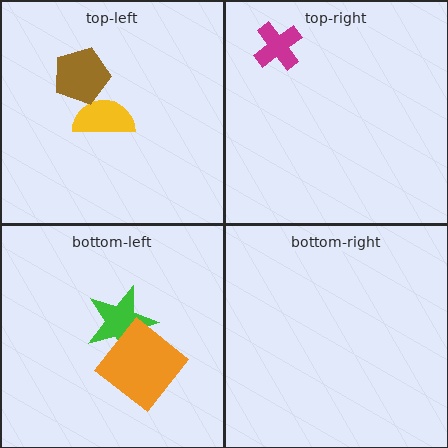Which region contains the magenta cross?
The top-right region.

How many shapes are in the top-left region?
2.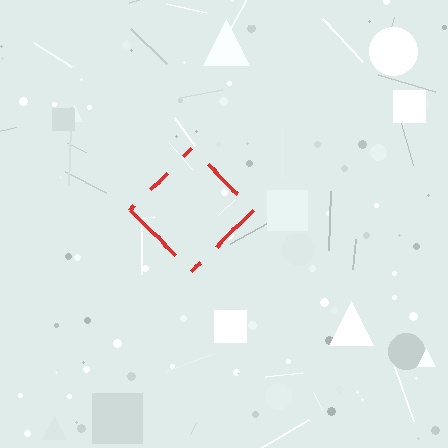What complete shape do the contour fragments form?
The contour fragments form a diamond.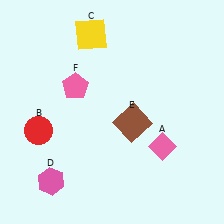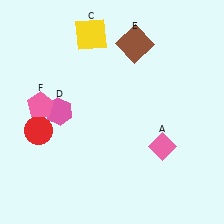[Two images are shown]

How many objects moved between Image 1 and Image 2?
3 objects moved between the two images.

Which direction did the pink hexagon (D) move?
The pink hexagon (D) moved up.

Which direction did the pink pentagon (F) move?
The pink pentagon (F) moved left.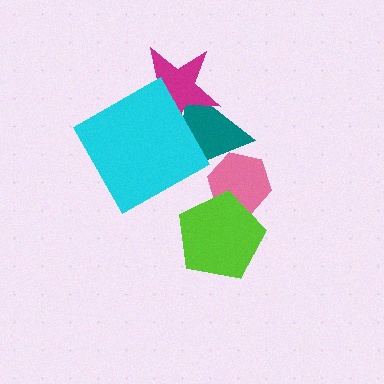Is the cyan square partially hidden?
No, no other shape covers it.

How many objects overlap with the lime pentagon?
1 object overlaps with the lime pentagon.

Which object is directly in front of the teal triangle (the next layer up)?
The magenta star is directly in front of the teal triangle.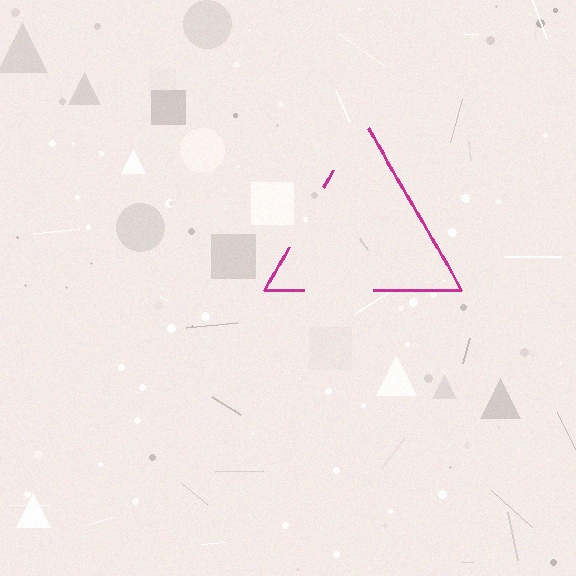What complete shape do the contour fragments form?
The contour fragments form a triangle.